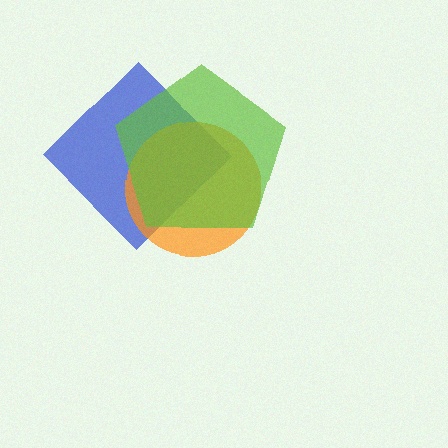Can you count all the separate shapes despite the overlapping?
Yes, there are 3 separate shapes.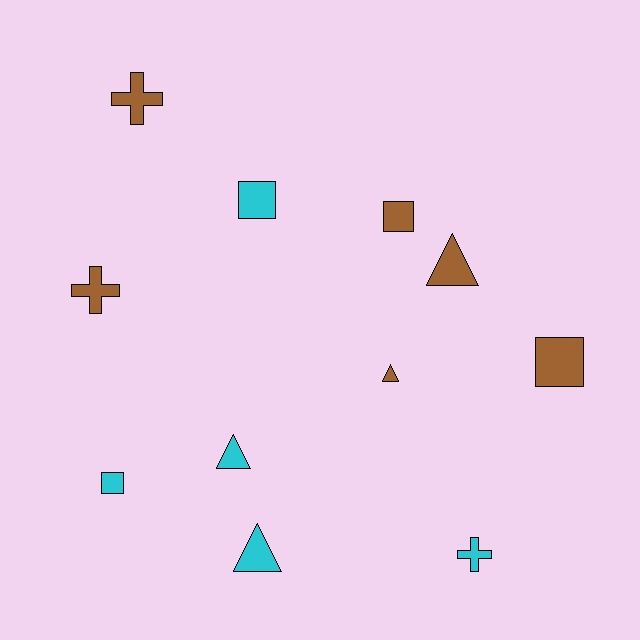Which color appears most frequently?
Brown, with 6 objects.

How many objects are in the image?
There are 11 objects.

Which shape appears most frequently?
Triangle, with 4 objects.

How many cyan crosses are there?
There is 1 cyan cross.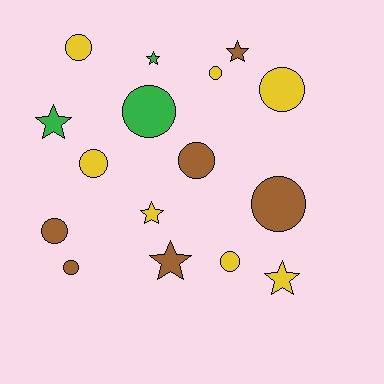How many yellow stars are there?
There are 2 yellow stars.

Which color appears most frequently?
Yellow, with 7 objects.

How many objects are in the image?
There are 16 objects.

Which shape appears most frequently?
Circle, with 10 objects.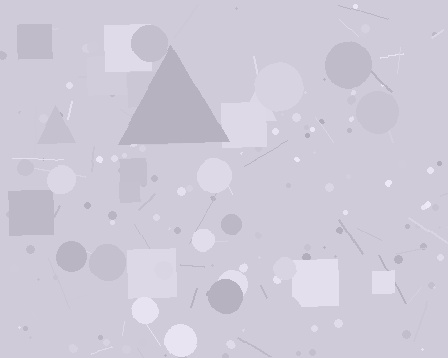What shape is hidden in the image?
A triangle is hidden in the image.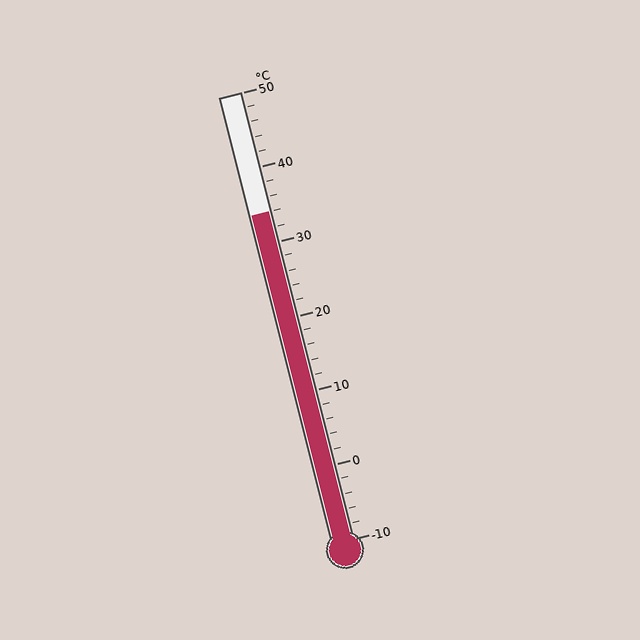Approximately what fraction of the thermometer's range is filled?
The thermometer is filled to approximately 75% of its range.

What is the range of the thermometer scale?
The thermometer scale ranges from -10°C to 50°C.